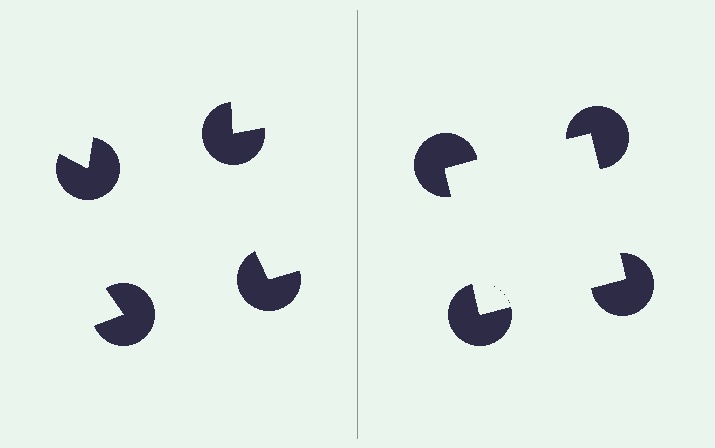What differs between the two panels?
The pac-man discs are positioned identically on both sides; only the wedge orientations differ. On the right they align to a square; on the left they are misaligned.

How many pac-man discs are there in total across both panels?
8 — 4 on each side.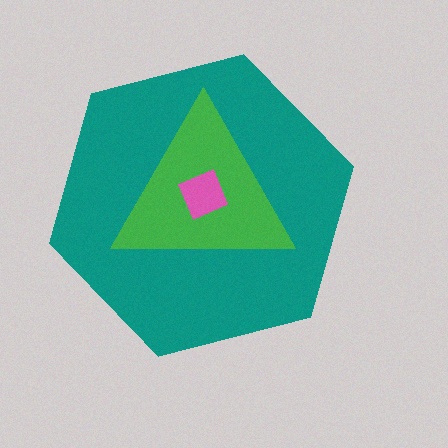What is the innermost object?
The pink diamond.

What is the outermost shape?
The teal hexagon.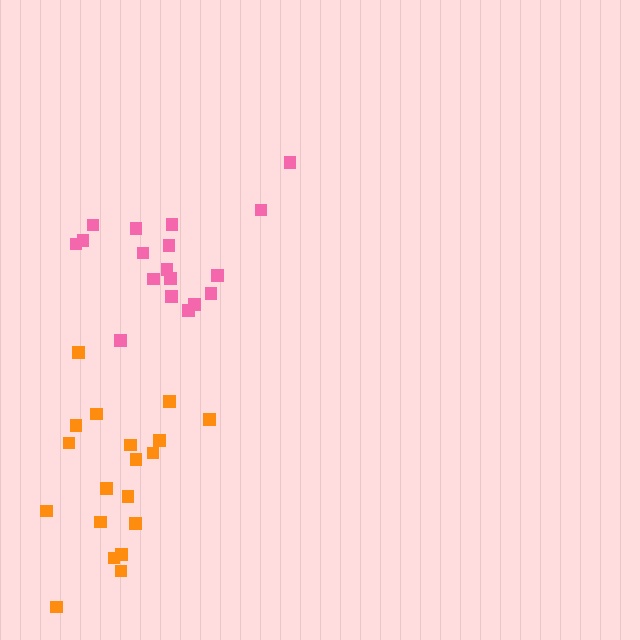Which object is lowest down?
The orange cluster is bottommost.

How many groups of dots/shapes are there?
There are 2 groups.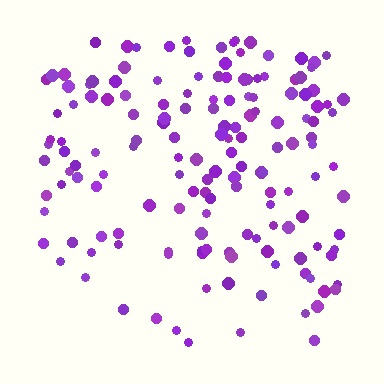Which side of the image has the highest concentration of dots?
The top.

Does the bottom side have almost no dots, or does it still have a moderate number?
Still a moderate number, just noticeably fewer than the top.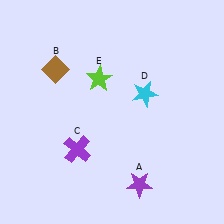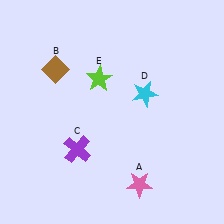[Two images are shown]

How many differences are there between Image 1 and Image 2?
There is 1 difference between the two images.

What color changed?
The star (A) changed from purple in Image 1 to pink in Image 2.